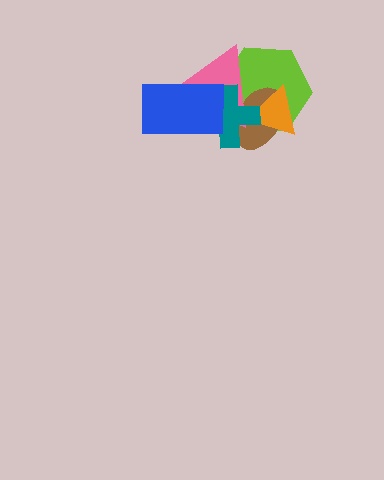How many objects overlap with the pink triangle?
5 objects overlap with the pink triangle.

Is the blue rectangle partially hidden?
No, no other shape covers it.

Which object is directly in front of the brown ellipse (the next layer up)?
The orange triangle is directly in front of the brown ellipse.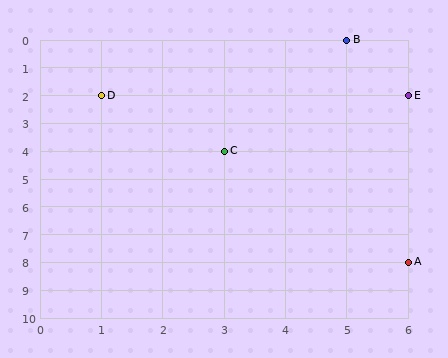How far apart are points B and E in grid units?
Points B and E are 1 column and 2 rows apart (about 2.2 grid units diagonally).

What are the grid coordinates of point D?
Point D is at grid coordinates (1, 2).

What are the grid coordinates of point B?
Point B is at grid coordinates (5, 0).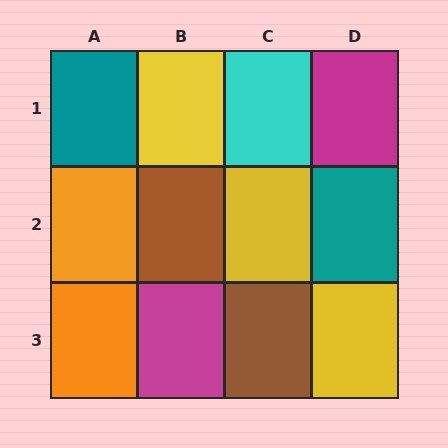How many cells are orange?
2 cells are orange.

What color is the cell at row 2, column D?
Teal.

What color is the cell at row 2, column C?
Yellow.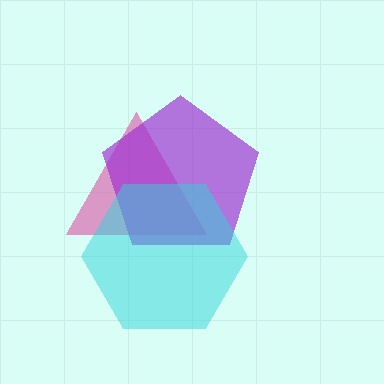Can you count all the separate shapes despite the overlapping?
Yes, there are 3 separate shapes.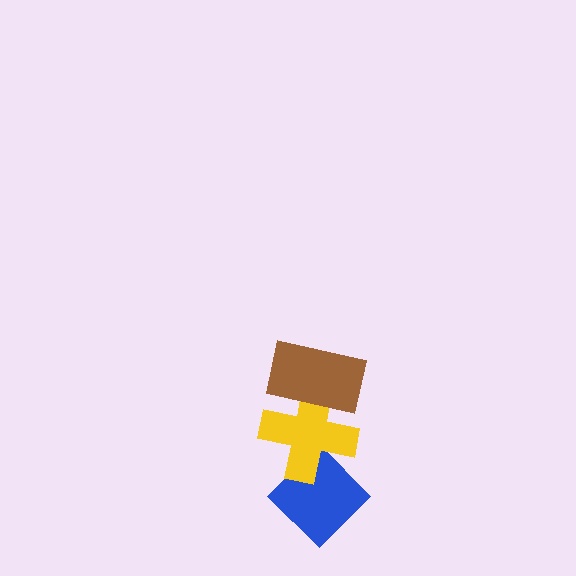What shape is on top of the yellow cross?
The brown rectangle is on top of the yellow cross.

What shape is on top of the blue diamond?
The yellow cross is on top of the blue diamond.